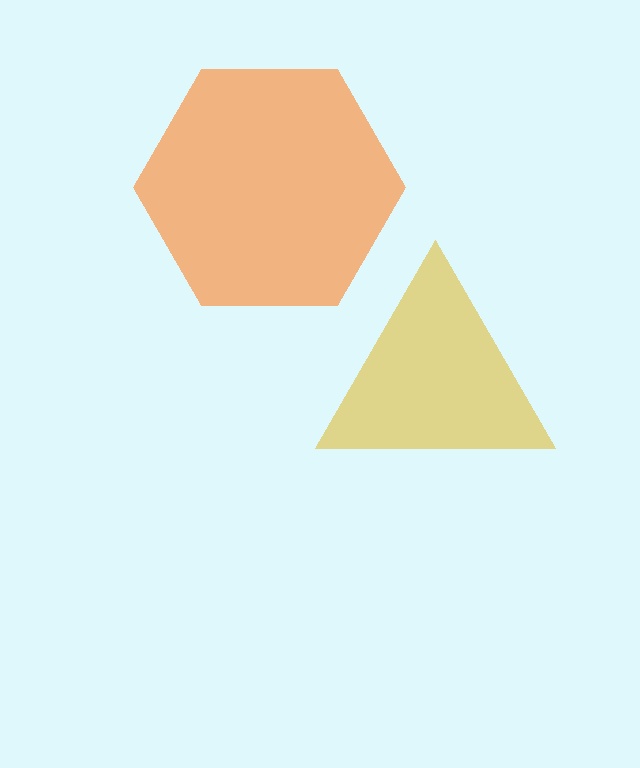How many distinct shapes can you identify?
There are 2 distinct shapes: an orange hexagon, a yellow triangle.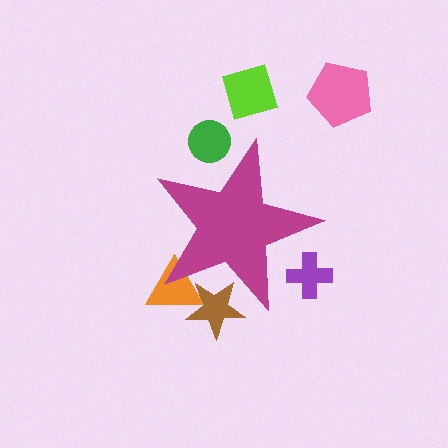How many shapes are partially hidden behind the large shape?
4 shapes are partially hidden.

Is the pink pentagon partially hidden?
No, the pink pentagon is fully visible.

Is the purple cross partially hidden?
Yes, the purple cross is partially hidden behind the magenta star.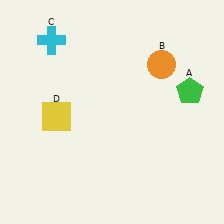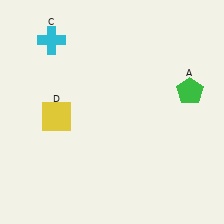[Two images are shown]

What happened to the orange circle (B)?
The orange circle (B) was removed in Image 2. It was in the top-right area of Image 1.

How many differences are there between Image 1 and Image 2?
There is 1 difference between the two images.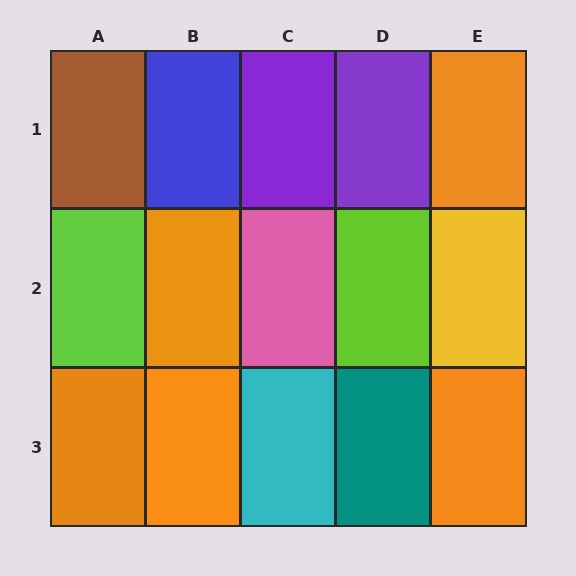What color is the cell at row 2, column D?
Lime.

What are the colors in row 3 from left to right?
Orange, orange, cyan, teal, orange.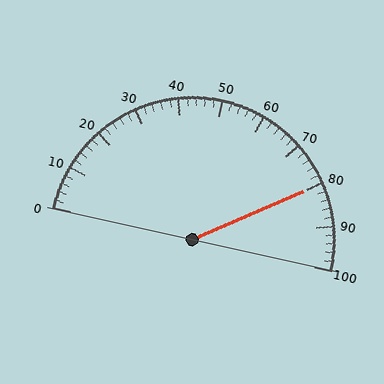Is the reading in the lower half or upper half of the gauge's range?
The reading is in the upper half of the range (0 to 100).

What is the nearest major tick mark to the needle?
The nearest major tick mark is 80.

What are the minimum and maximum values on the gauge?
The gauge ranges from 0 to 100.